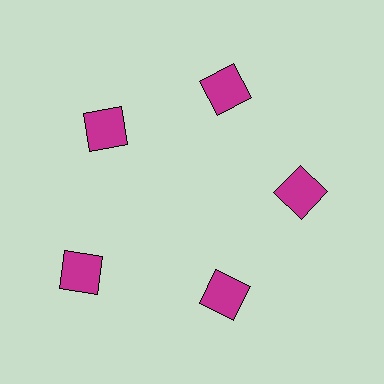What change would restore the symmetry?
The symmetry would be restored by moving it inward, back onto the ring so that all 5 squares sit at equal angles and equal distance from the center.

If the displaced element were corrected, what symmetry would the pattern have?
It would have 5-fold rotational symmetry — the pattern would map onto itself every 72 degrees.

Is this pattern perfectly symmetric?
No. The 5 magenta squares are arranged in a ring, but one element near the 8 o'clock position is pushed outward from the center, breaking the 5-fold rotational symmetry.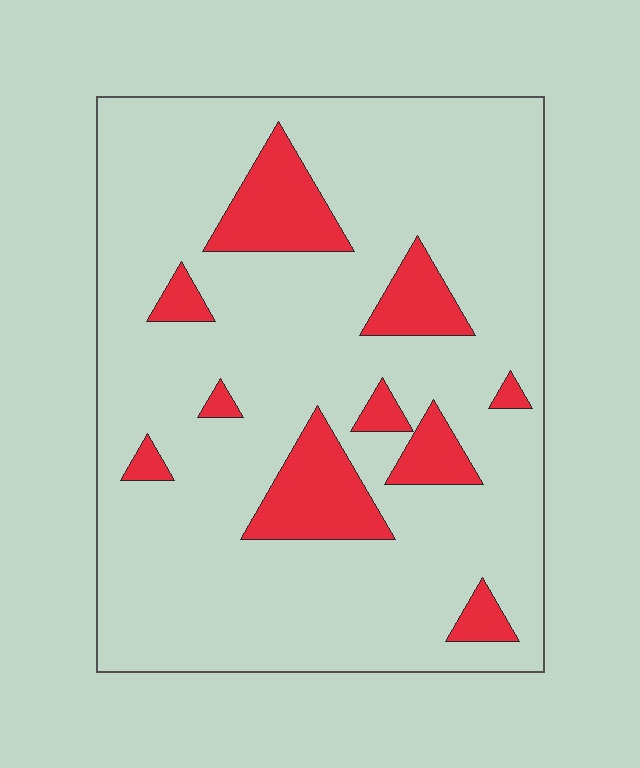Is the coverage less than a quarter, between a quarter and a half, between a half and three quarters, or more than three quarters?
Less than a quarter.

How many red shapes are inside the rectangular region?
10.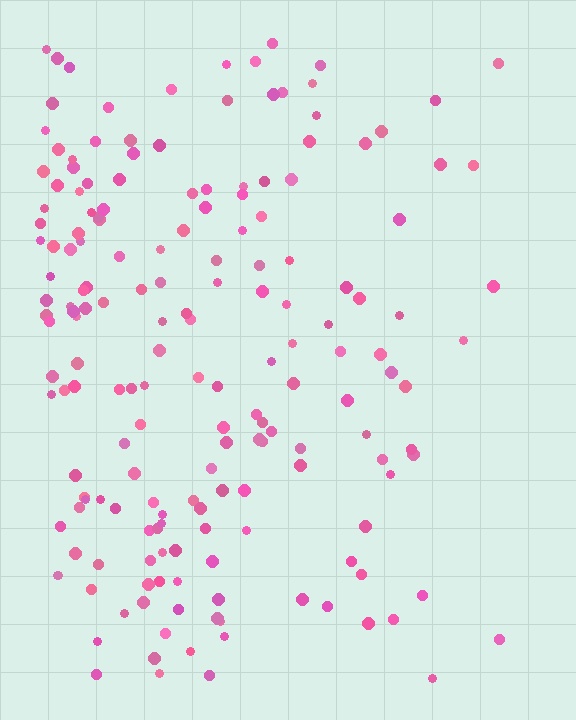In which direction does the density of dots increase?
From right to left, with the left side densest.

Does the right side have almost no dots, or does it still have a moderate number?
Still a moderate number, just noticeably fewer than the left.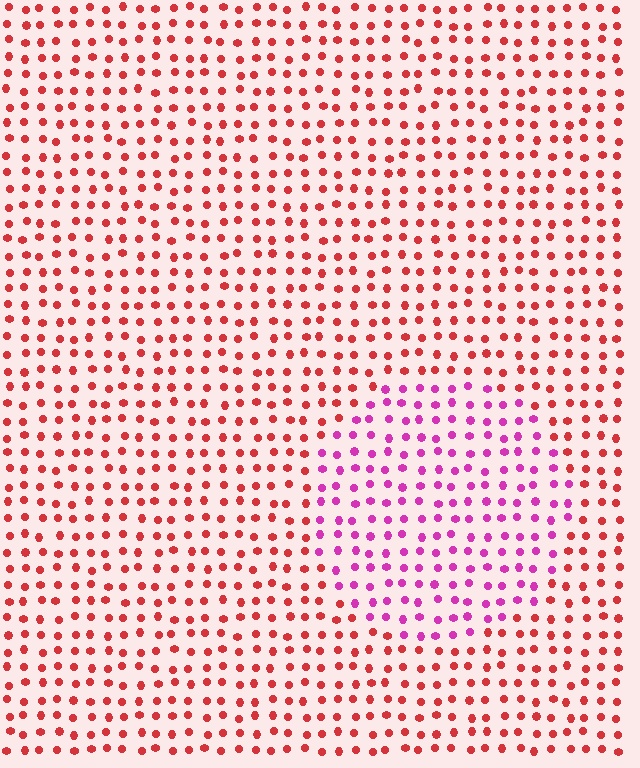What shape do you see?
I see a circle.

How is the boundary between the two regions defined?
The boundary is defined purely by a slight shift in hue (about 47 degrees). Spacing, size, and orientation are identical on both sides.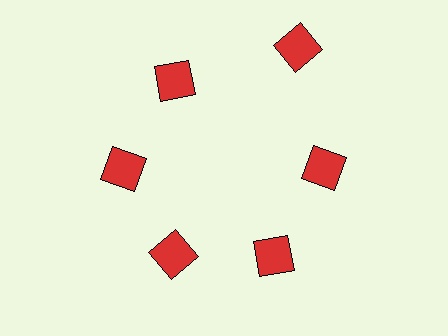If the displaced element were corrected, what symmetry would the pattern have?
It would have 6-fold rotational symmetry — the pattern would map onto itself every 60 degrees.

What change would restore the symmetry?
The symmetry would be restored by moving it inward, back onto the ring so that all 6 squares sit at equal angles and equal distance from the center.